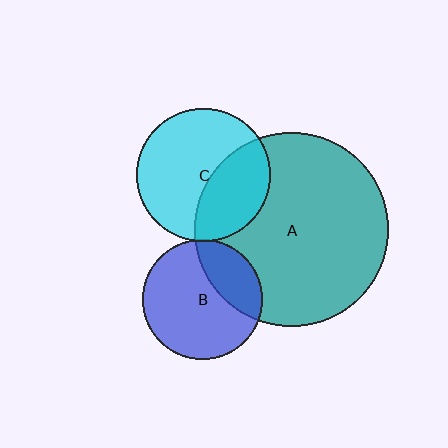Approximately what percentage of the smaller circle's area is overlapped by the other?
Approximately 35%.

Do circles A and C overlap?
Yes.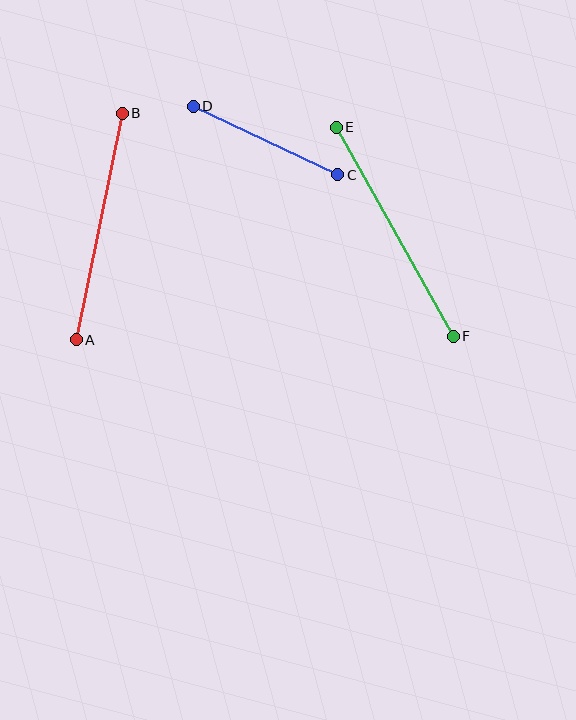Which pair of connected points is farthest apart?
Points E and F are farthest apart.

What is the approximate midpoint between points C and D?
The midpoint is at approximately (266, 141) pixels.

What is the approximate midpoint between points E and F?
The midpoint is at approximately (395, 232) pixels.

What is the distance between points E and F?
The distance is approximately 240 pixels.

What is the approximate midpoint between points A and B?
The midpoint is at approximately (99, 227) pixels.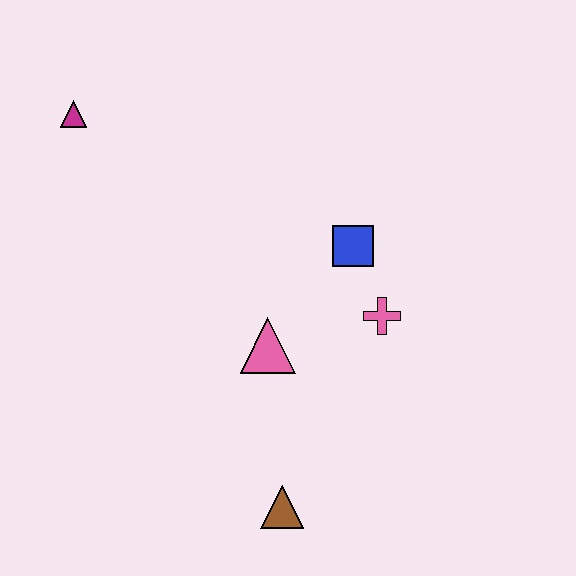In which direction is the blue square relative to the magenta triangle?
The blue square is to the right of the magenta triangle.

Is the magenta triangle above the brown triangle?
Yes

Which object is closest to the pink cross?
The blue square is closest to the pink cross.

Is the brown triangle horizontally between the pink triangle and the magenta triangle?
No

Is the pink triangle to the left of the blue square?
Yes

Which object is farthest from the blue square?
The magenta triangle is farthest from the blue square.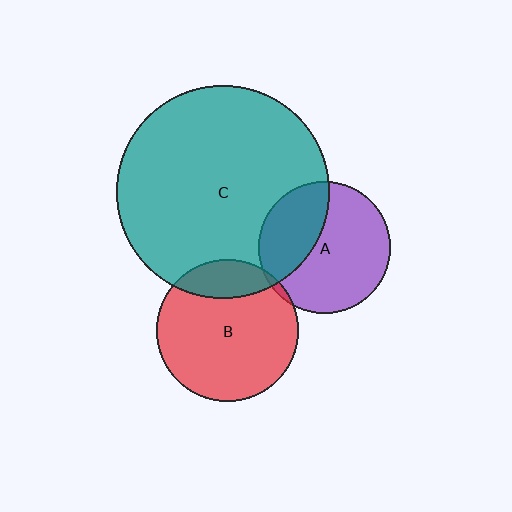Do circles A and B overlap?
Yes.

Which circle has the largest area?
Circle C (teal).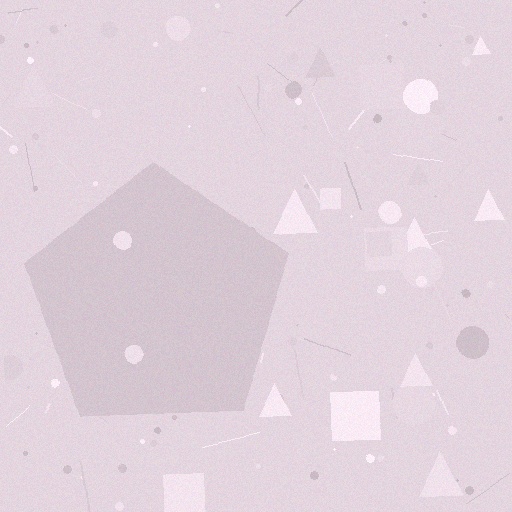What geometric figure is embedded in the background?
A pentagon is embedded in the background.